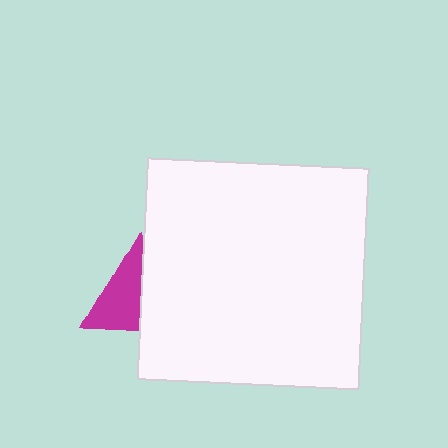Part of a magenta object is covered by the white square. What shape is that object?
It is a triangle.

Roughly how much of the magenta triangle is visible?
About half of it is visible (roughly 53%).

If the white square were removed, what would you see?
You would see the complete magenta triangle.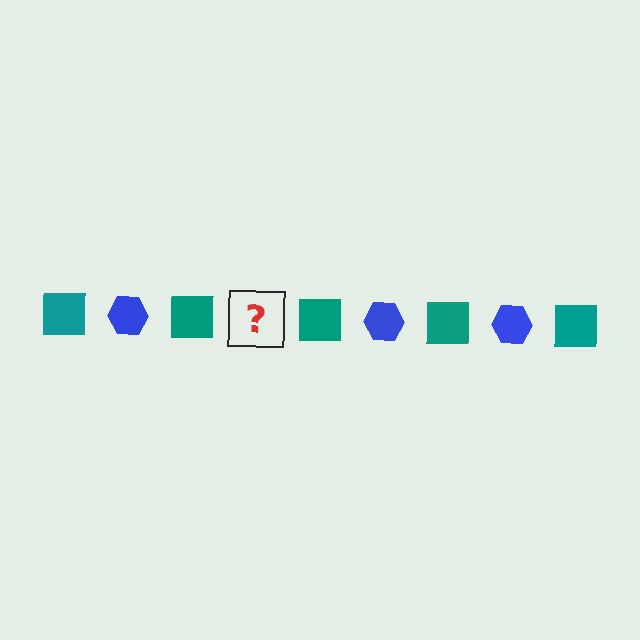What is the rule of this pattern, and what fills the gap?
The rule is that the pattern alternates between teal square and blue hexagon. The gap should be filled with a blue hexagon.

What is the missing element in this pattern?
The missing element is a blue hexagon.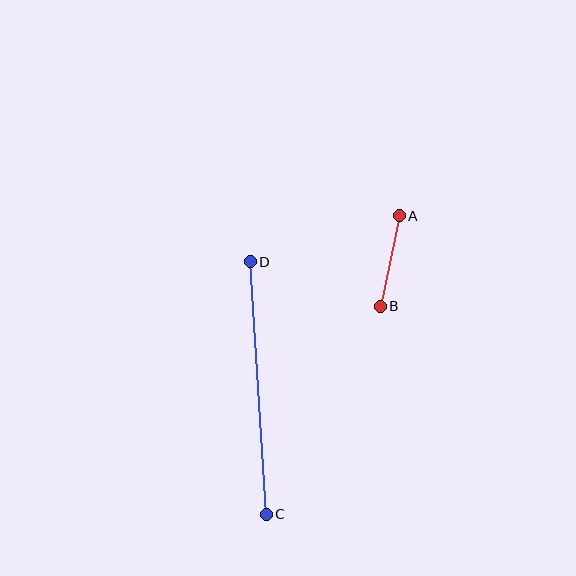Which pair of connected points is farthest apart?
Points C and D are farthest apart.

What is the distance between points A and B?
The distance is approximately 92 pixels.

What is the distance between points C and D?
The distance is approximately 253 pixels.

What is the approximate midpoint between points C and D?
The midpoint is at approximately (258, 388) pixels.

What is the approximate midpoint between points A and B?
The midpoint is at approximately (390, 261) pixels.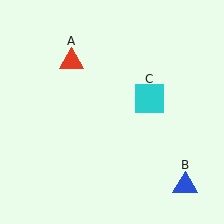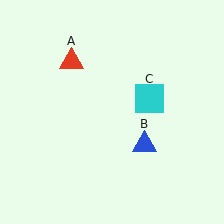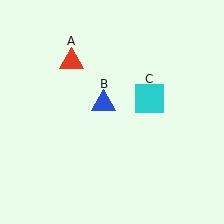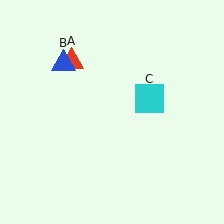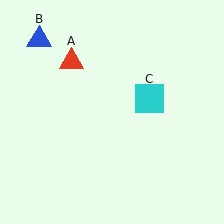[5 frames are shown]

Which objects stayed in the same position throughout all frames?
Red triangle (object A) and cyan square (object C) remained stationary.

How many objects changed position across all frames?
1 object changed position: blue triangle (object B).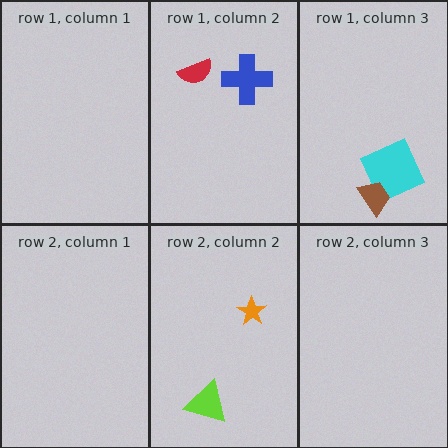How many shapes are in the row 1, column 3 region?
2.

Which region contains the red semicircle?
The row 1, column 2 region.